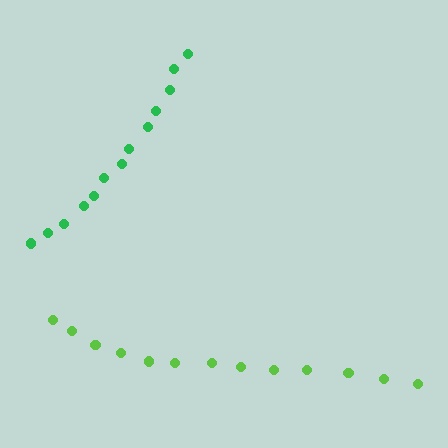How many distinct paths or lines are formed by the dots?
There are 2 distinct paths.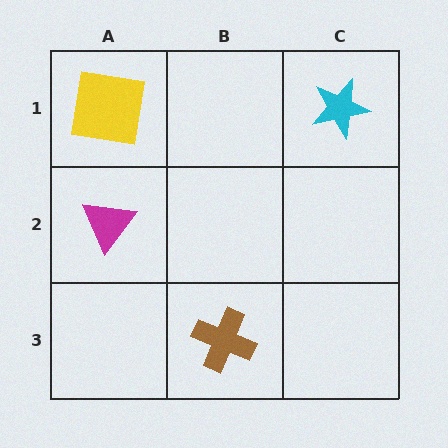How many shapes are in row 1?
2 shapes.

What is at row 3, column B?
A brown cross.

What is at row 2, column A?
A magenta triangle.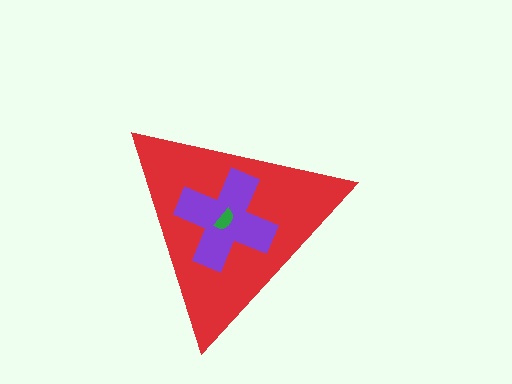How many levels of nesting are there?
3.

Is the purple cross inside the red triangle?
Yes.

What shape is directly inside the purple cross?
The green semicircle.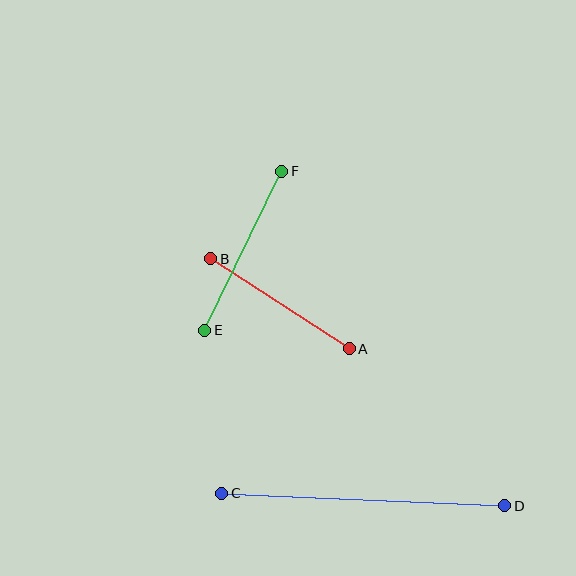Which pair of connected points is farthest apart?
Points C and D are farthest apart.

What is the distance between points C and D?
The distance is approximately 283 pixels.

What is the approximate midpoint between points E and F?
The midpoint is at approximately (243, 251) pixels.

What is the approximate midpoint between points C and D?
The midpoint is at approximately (363, 499) pixels.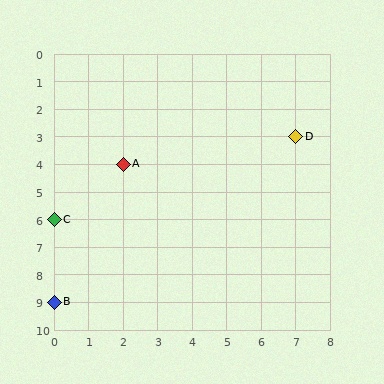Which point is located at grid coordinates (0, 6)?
Point C is at (0, 6).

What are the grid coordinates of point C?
Point C is at grid coordinates (0, 6).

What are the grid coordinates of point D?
Point D is at grid coordinates (7, 3).